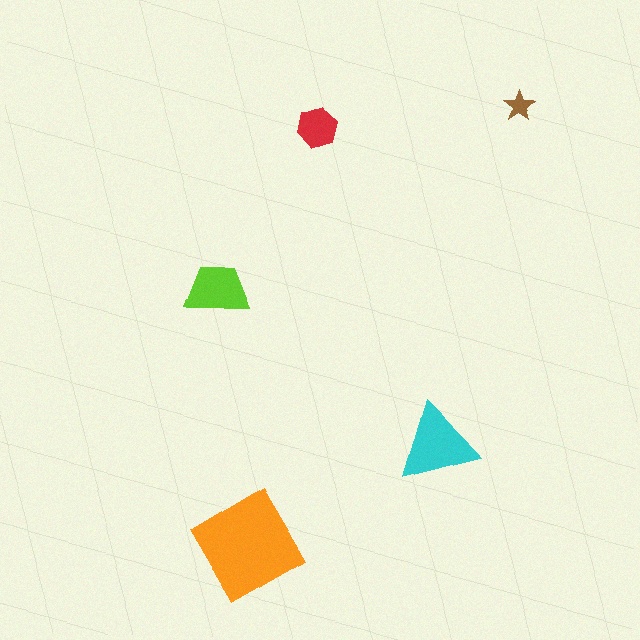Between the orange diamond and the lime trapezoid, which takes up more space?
The orange diamond.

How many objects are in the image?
There are 5 objects in the image.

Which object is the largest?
The orange diamond.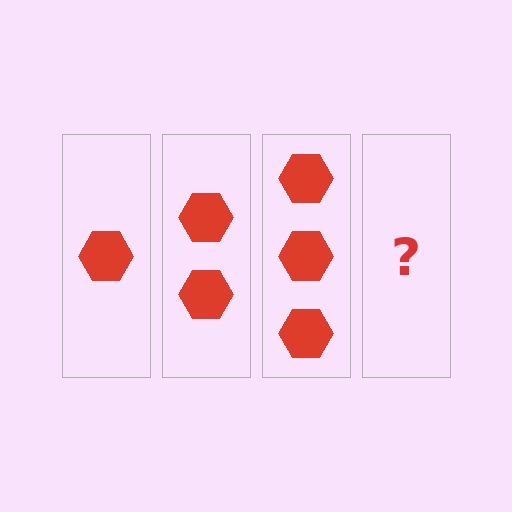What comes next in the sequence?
The next element should be 4 hexagons.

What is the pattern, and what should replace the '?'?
The pattern is that each step adds one more hexagon. The '?' should be 4 hexagons.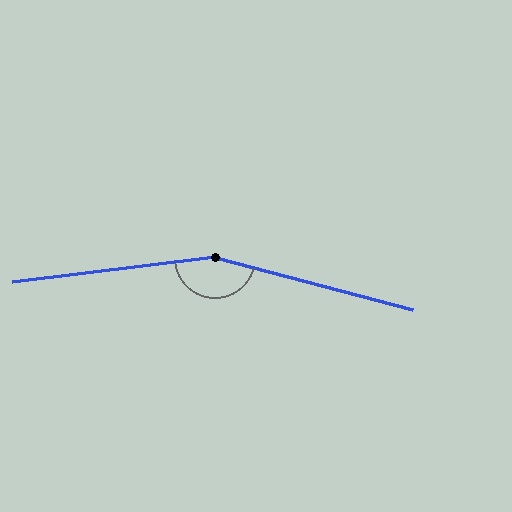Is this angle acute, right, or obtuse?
It is obtuse.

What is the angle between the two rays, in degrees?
Approximately 158 degrees.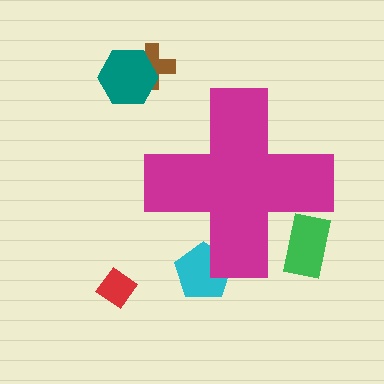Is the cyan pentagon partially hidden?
Yes, the cyan pentagon is partially hidden behind the magenta cross.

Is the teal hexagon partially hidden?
No, the teal hexagon is fully visible.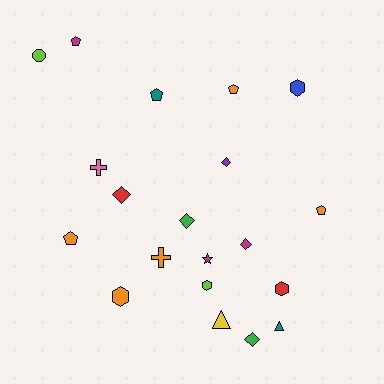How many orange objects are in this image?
There are 5 orange objects.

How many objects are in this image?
There are 20 objects.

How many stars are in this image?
There is 1 star.